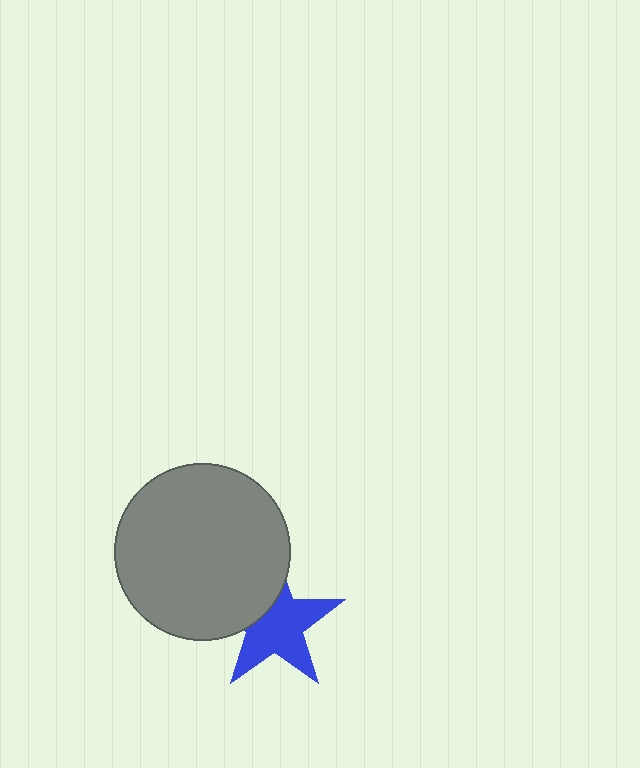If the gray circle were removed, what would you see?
You would see the complete blue star.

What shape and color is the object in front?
The object in front is a gray circle.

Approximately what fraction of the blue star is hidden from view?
Roughly 31% of the blue star is hidden behind the gray circle.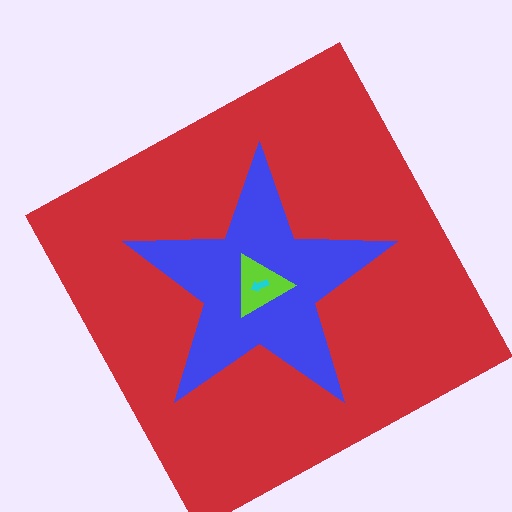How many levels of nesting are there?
4.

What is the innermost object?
The cyan arrow.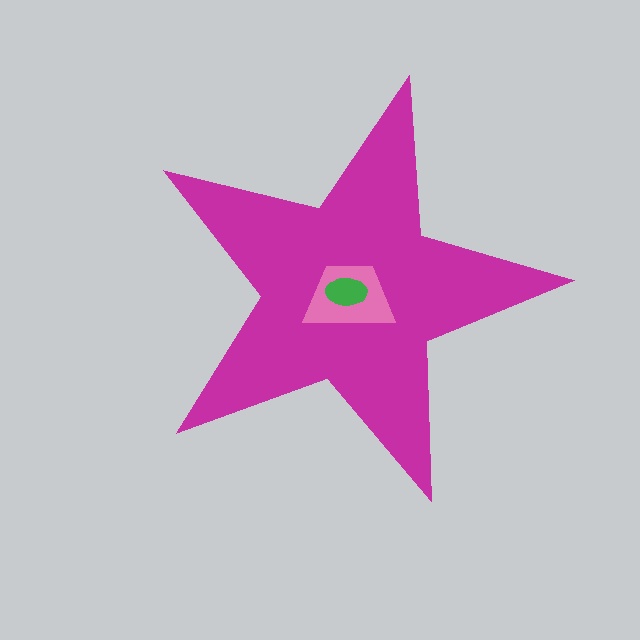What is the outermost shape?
The magenta star.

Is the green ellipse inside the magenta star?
Yes.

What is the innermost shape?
The green ellipse.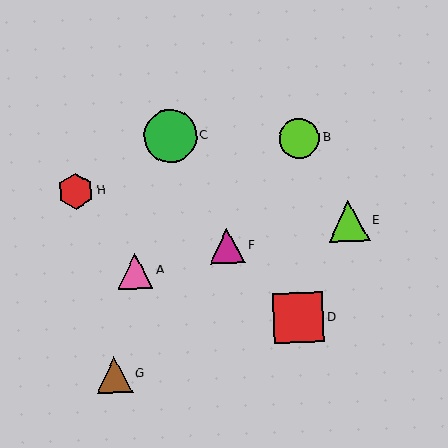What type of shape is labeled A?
Shape A is a pink triangle.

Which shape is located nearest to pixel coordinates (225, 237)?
The magenta triangle (labeled F) at (227, 246) is nearest to that location.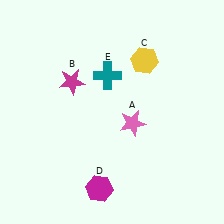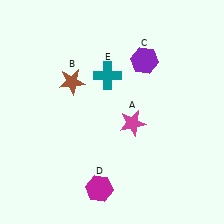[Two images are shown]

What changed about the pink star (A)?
In Image 1, A is pink. In Image 2, it changed to magenta.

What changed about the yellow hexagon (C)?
In Image 1, C is yellow. In Image 2, it changed to purple.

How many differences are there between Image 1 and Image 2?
There are 3 differences between the two images.